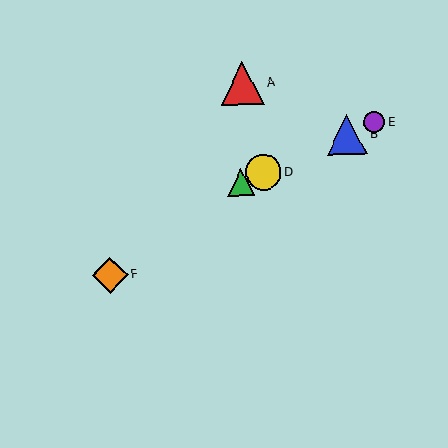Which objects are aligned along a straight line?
Objects B, C, D, E are aligned along a straight line.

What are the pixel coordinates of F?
Object F is at (110, 275).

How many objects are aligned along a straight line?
4 objects (B, C, D, E) are aligned along a straight line.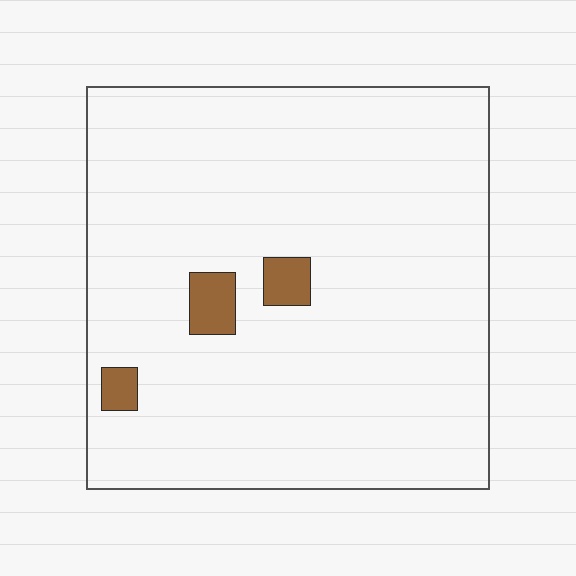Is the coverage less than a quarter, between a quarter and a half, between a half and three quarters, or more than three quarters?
Less than a quarter.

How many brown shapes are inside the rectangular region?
3.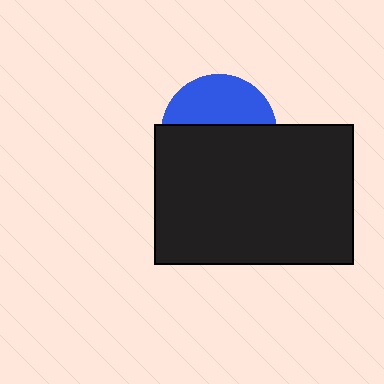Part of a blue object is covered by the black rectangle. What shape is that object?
It is a circle.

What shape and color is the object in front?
The object in front is a black rectangle.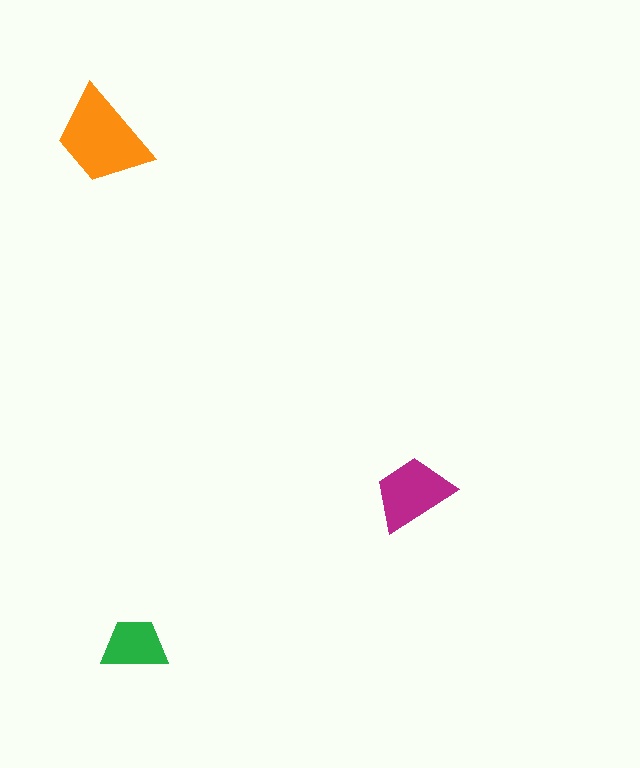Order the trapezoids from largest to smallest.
the orange one, the magenta one, the green one.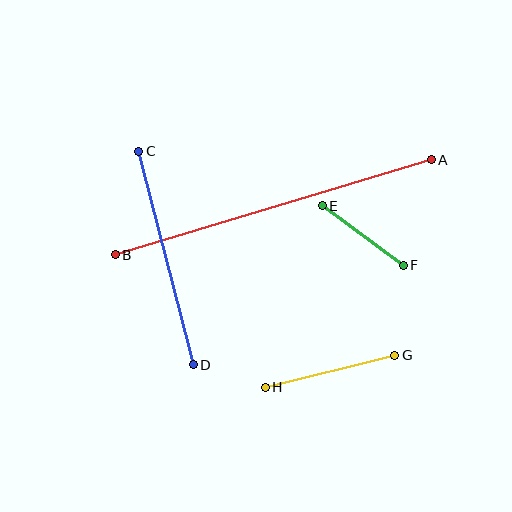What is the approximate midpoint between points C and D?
The midpoint is at approximately (166, 258) pixels.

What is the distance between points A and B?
The distance is approximately 330 pixels.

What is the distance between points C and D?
The distance is approximately 221 pixels.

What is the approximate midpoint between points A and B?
The midpoint is at approximately (273, 207) pixels.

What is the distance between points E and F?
The distance is approximately 100 pixels.